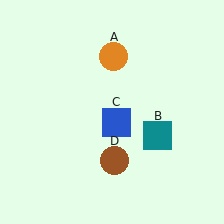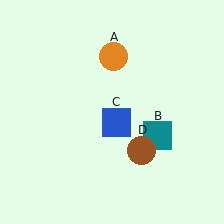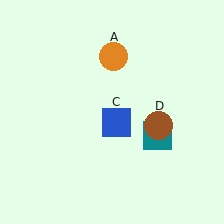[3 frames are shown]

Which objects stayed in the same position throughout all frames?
Orange circle (object A) and teal square (object B) and blue square (object C) remained stationary.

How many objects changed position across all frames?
1 object changed position: brown circle (object D).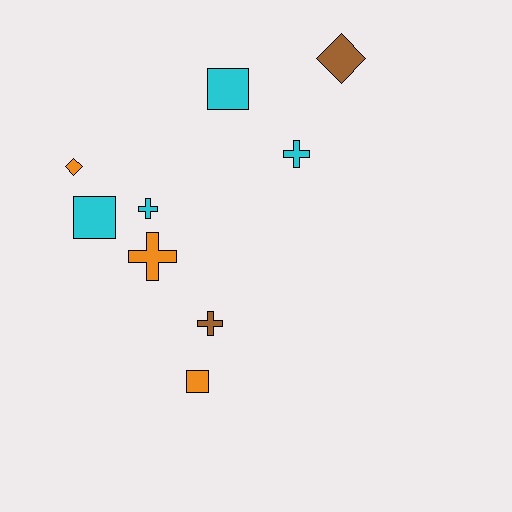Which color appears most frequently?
Cyan, with 4 objects.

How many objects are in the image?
There are 9 objects.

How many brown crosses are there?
There is 1 brown cross.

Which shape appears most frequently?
Cross, with 4 objects.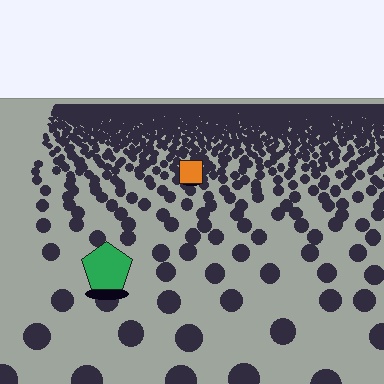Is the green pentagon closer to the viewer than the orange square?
Yes. The green pentagon is closer — you can tell from the texture gradient: the ground texture is coarser near it.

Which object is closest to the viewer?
The green pentagon is closest. The texture marks near it are larger and more spread out.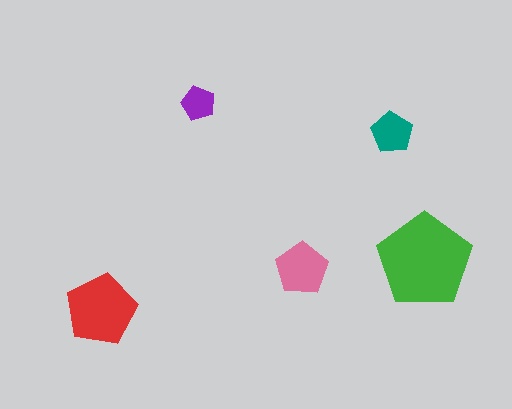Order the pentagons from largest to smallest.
the green one, the red one, the pink one, the teal one, the purple one.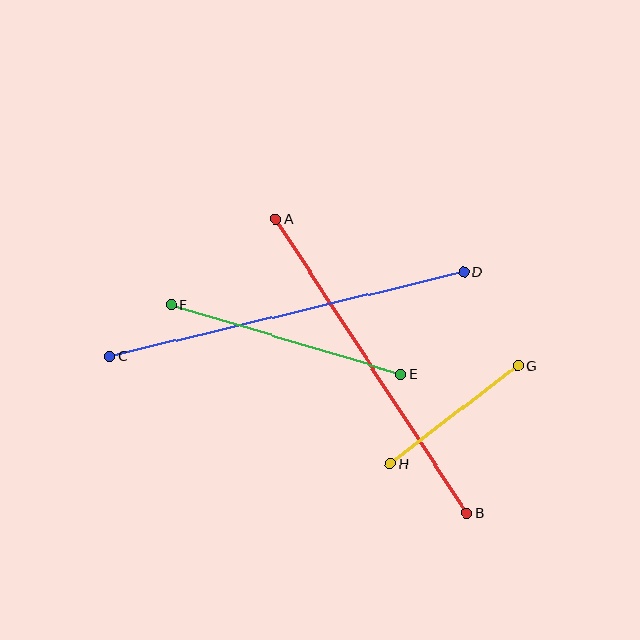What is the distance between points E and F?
The distance is approximately 240 pixels.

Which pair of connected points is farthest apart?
Points C and D are farthest apart.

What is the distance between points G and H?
The distance is approximately 161 pixels.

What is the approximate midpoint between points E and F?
The midpoint is at approximately (286, 339) pixels.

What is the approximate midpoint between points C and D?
The midpoint is at approximately (287, 314) pixels.